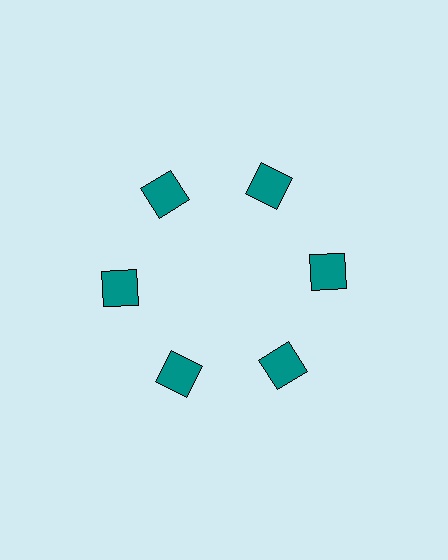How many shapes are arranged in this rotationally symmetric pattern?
There are 6 shapes, arranged in 6 groups of 1.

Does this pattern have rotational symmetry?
Yes, this pattern has 6-fold rotational symmetry. It looks the same after rotating 60 degrees around the center.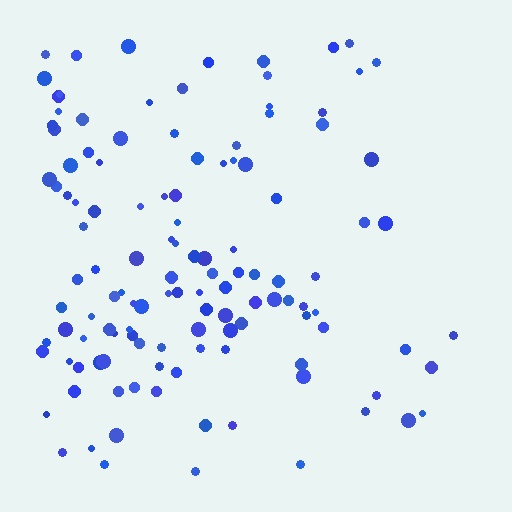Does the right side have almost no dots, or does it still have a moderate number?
Still a moderate number, just noticeably fewer than the left.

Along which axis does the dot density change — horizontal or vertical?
Horizontal.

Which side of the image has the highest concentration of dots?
The left.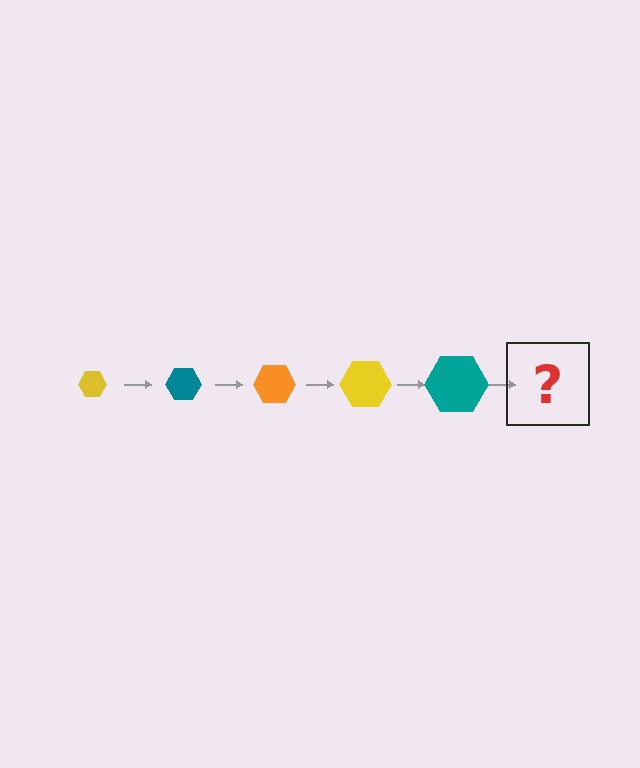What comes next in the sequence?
The next element should be an orange hexagon, larger than the previous one.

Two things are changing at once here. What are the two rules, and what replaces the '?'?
The two rules are that the hexagon grows larger each step and the color cycles through yellow, teal, and orange. The '?' should be an orange hexagon, larger than the previous one.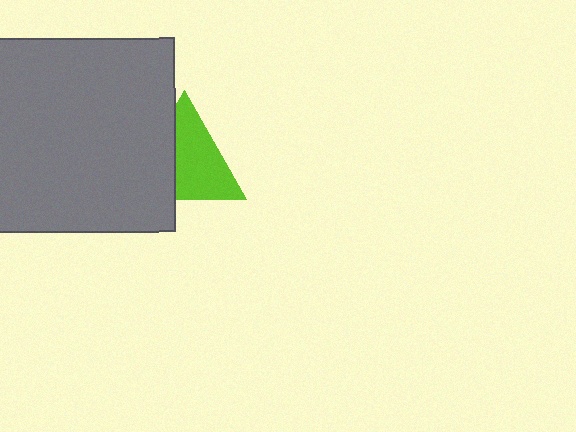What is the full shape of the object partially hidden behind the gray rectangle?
The partially hidden object is a lime triangle.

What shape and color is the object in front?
The object in front is a gray rectangle.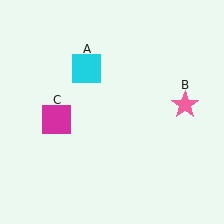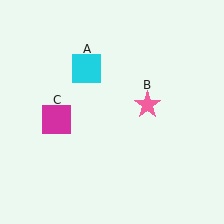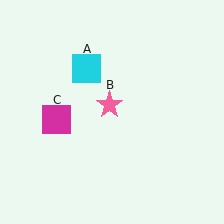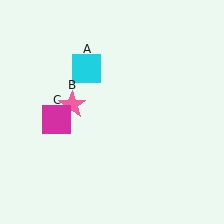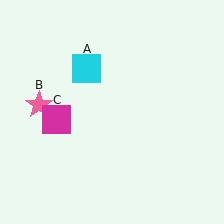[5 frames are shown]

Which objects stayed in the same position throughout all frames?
Cyan square (object A) and magenta square (object C) remained stationary.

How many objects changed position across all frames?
1 object changed position: pink star (object B).